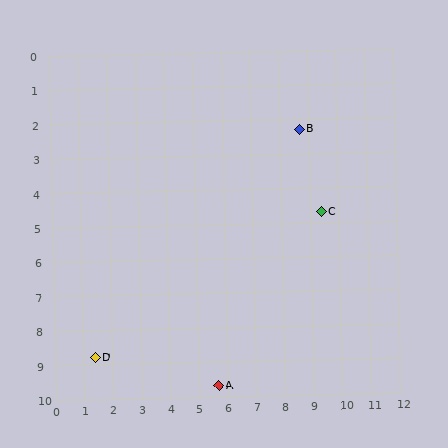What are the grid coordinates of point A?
Point A is at approximately (5.7, 9.7).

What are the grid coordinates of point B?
Point B is at approximately (8.7, 2.3).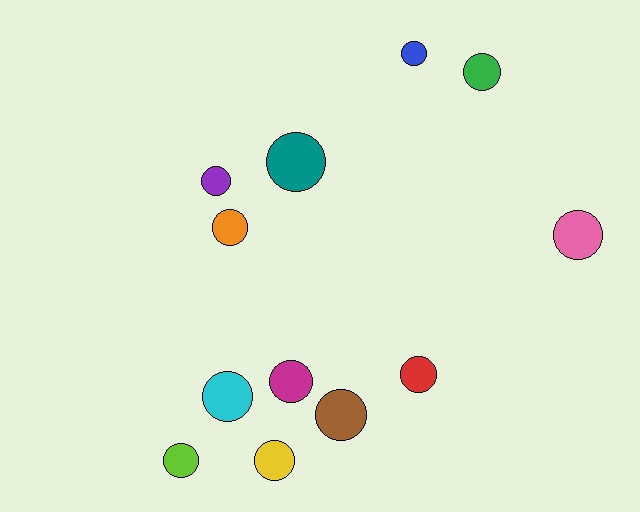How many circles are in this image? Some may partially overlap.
There are 12 circles.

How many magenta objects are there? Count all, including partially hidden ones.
There is 1 magenta object.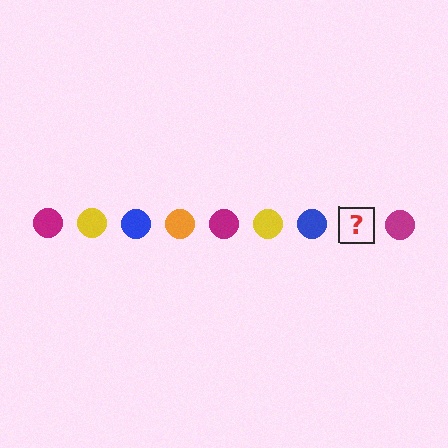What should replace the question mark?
The question mark should be replaced with an orange circle.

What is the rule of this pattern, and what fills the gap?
The rule is that the pattern cycles through magenta, yellow, blue, orange circles. The gap should be filled with an orange circle.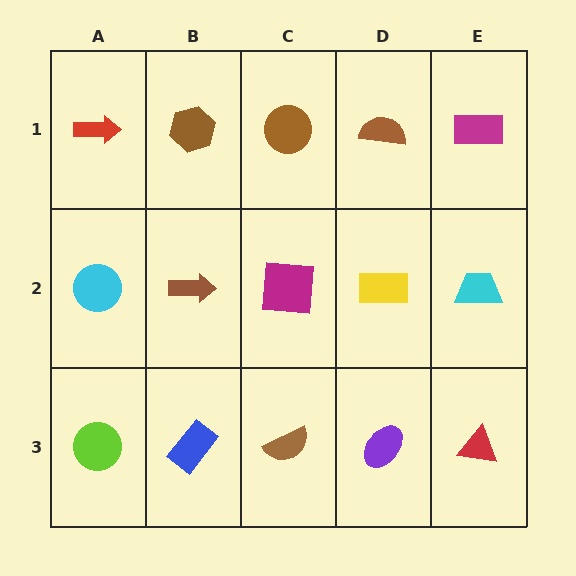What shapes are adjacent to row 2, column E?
A magenta rectangle (row 1, column E), a red triangle (row 3, column E), a yellow rectangle (row 2, column D).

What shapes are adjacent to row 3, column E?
A cyan trapezoid (row 2, column E), a purple ellipse (row 3, column D).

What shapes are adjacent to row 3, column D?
A yellow rectangle (row 2, column D), a brown semicircle (row 3, column C), a red triangle (row 3, column E).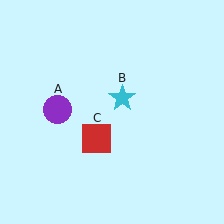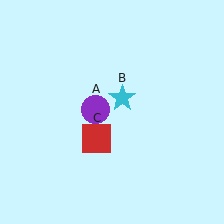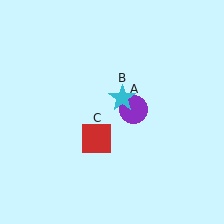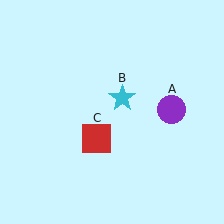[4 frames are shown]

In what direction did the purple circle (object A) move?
The purple circle (object A) moved right.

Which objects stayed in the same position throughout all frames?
Cyan star (object B) and red square (object C) remained stationary.